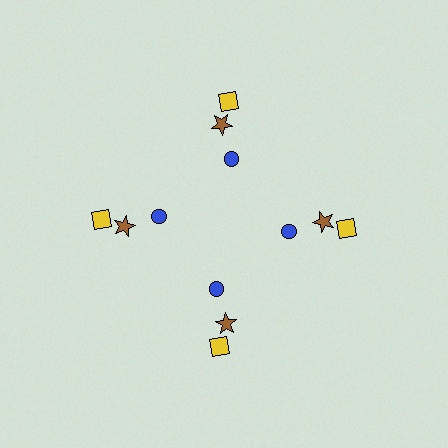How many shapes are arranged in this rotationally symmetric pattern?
There are 12 shapes, arranged in 4 groups of 3.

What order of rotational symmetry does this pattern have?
This pattern has 4-fold rotational symmetry.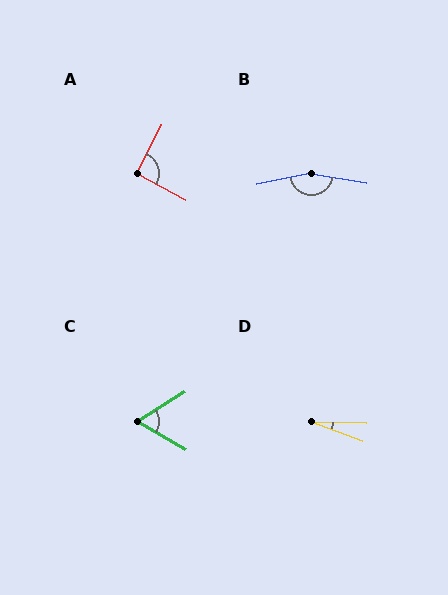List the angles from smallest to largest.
D (18°), C (62°), A (92°), B (160°).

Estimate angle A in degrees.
Approximately 92 degrees.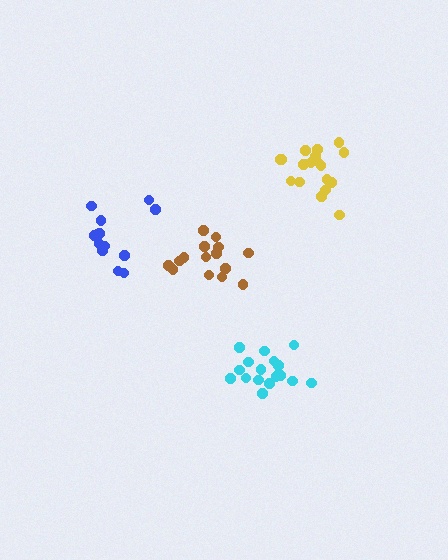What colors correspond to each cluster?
The clusters are colored: brown, blue, yellow, cyan.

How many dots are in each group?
Group 1: 15 dots, Group 2: 13 dots, Group 3: 19 dots, Group 4: 18 dots (65 total).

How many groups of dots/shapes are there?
There are 4 groups.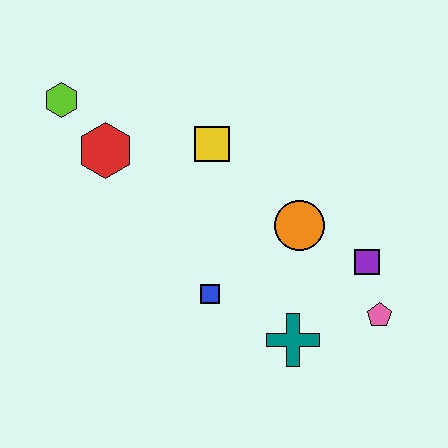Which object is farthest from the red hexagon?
The pink pentagon is farthest from the red hexagon.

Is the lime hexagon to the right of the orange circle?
No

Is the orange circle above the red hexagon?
No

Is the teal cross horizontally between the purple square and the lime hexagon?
Yes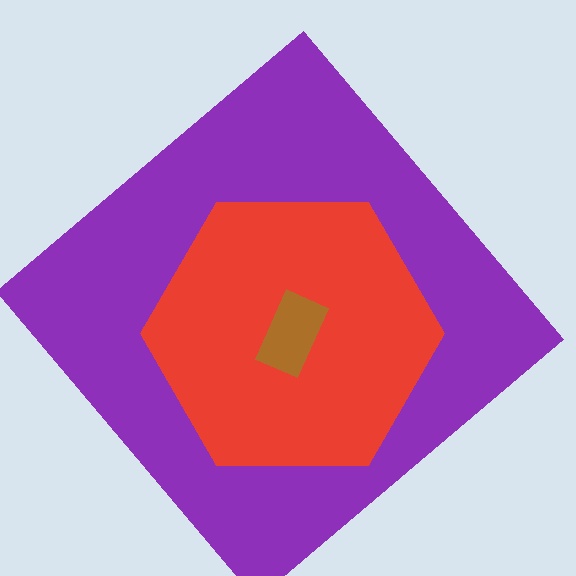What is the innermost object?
The brown rectangle.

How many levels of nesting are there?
3.